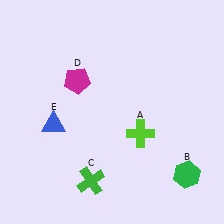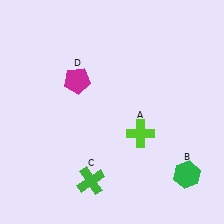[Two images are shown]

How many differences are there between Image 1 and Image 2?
There is 1 difference between the two images.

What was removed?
The blue triangle (E) was removed in Image 2.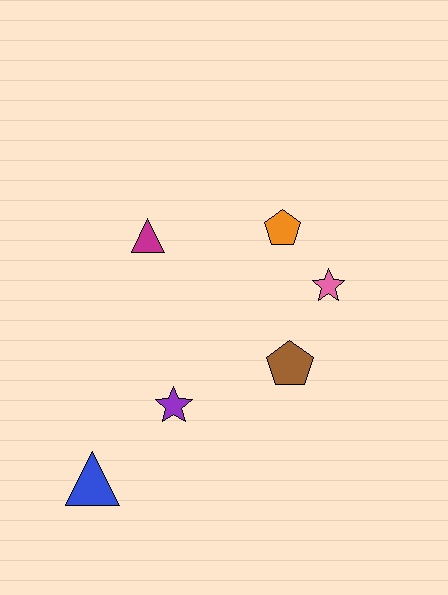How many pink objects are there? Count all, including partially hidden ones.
There is 1 pink object.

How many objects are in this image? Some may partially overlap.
There are 6 objects.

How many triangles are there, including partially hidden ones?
There are 2 triangles.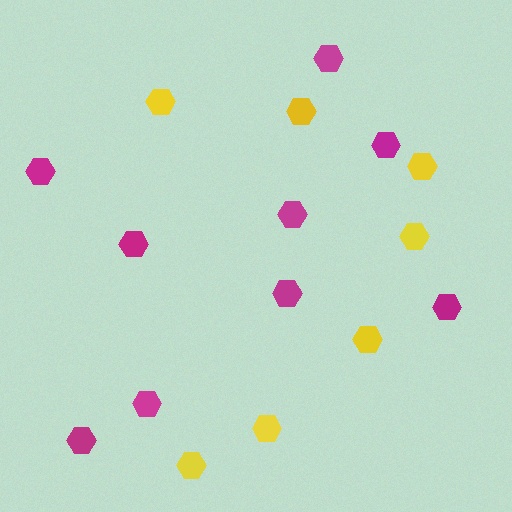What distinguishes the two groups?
There are 2 groups: one group of yellow hexagons (7) and one group of magenta hexagons (9).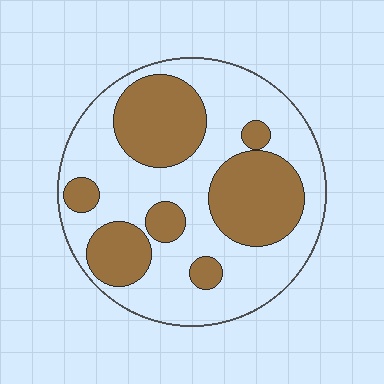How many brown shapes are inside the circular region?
7.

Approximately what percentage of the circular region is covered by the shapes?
Approximately 40%.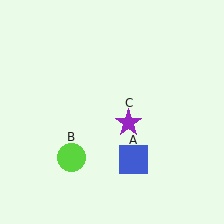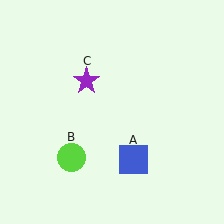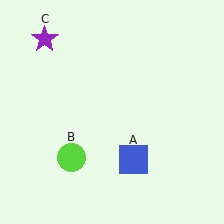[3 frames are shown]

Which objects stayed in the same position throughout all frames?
Blue square (object A) and lime circle (object B) remained stationary.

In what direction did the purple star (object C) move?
The purple star (object C) moved up and to the left.